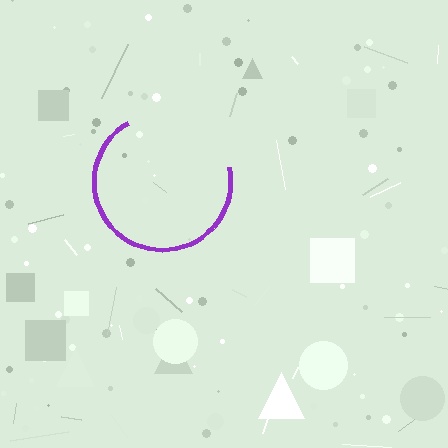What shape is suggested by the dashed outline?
The dashed outline suggests a circle.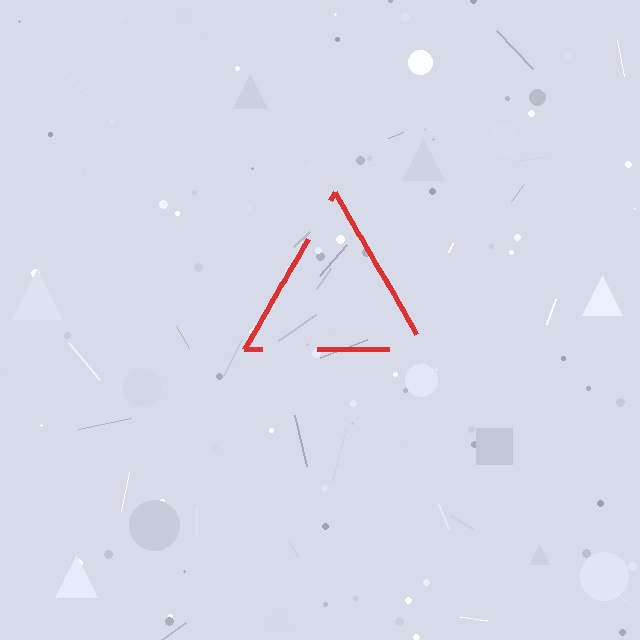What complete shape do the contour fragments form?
The contour fragments form a triangle.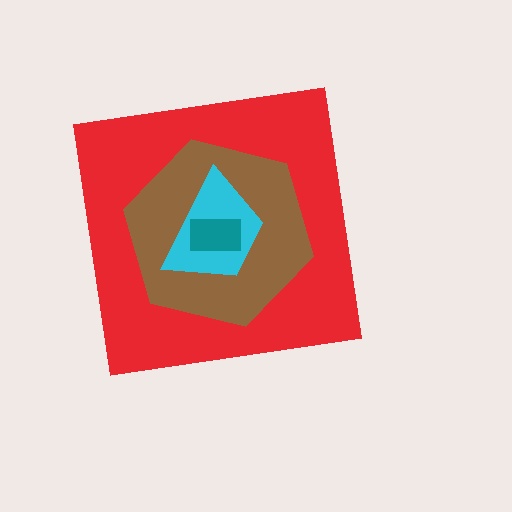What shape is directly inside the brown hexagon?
The cyan trapezoid.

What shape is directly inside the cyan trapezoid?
The teal rectangle.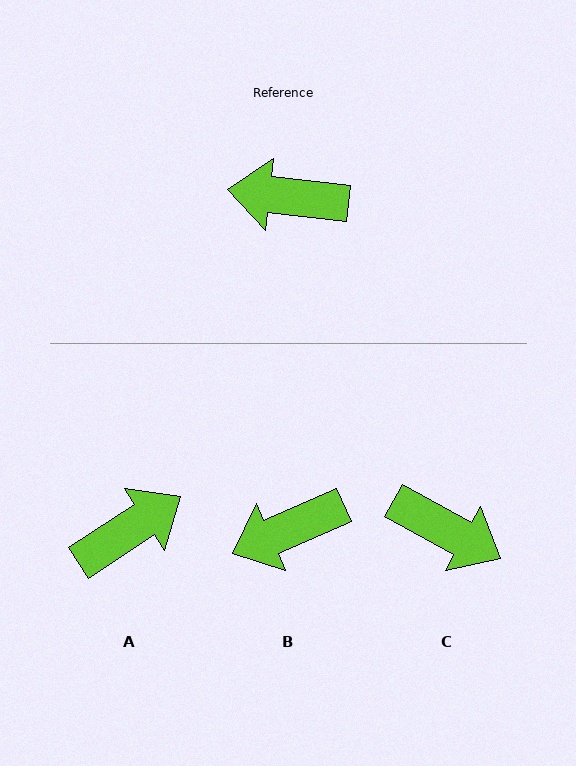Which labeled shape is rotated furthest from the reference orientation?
C, about 158 degrees away.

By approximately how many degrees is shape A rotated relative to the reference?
Approximately 140 degrees clockwise.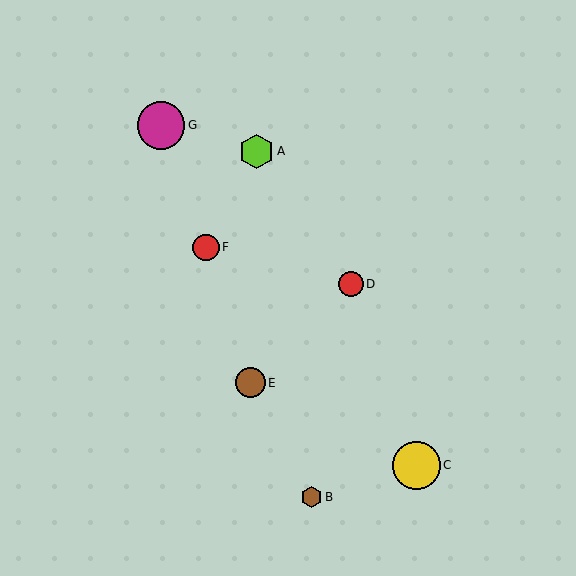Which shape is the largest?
The yellow circle (labeled C) is the largest.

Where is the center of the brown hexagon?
The center of the brown hexagon is at (312, 497).